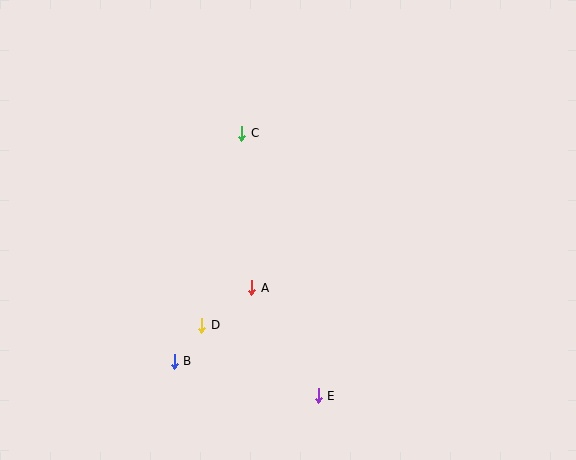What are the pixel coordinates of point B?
Point B is at (174, 361).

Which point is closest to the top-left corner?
Point C is closest to the top-left corner.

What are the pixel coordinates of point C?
Point C is at (242, 133).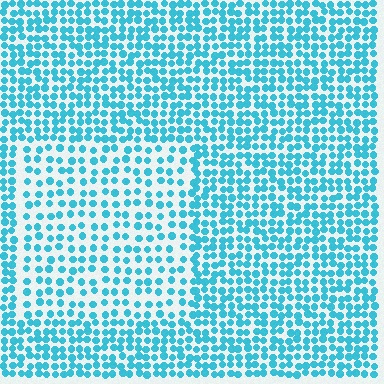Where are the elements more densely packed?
The elements are more densely packed outside the rectangle boundary.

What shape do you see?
I see a rectangle.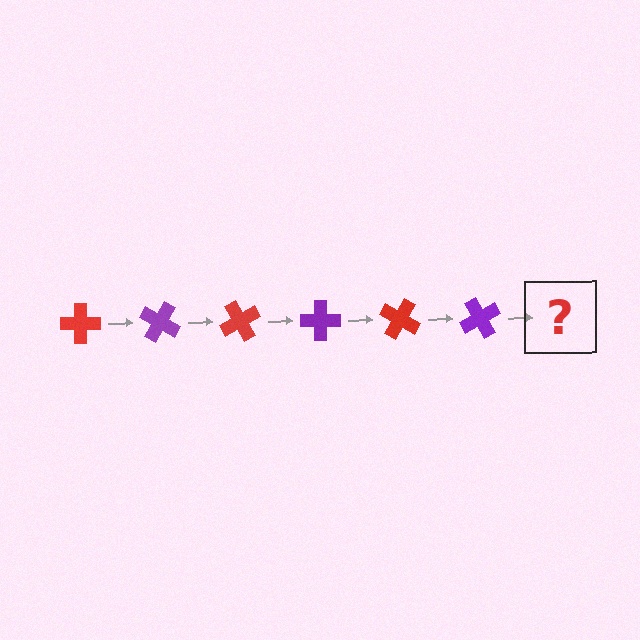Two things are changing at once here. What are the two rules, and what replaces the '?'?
The two rules are that it rotates 30 degrees each step and the color cycles through red and purple. The '?' should be a red cross, rotated 180 degrees from the start.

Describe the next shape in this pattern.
It should be a red cross, rotated 180 degrees from the start.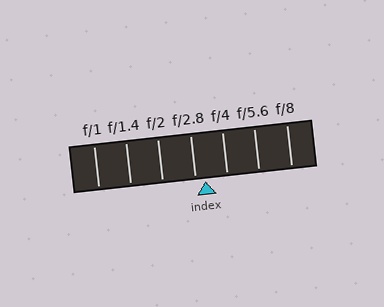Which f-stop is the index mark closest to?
The index mark is closest to f/2.8.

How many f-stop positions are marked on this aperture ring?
There are 7 f-stop positions marked.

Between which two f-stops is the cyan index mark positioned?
The index mark is between f/2.8 and f/4.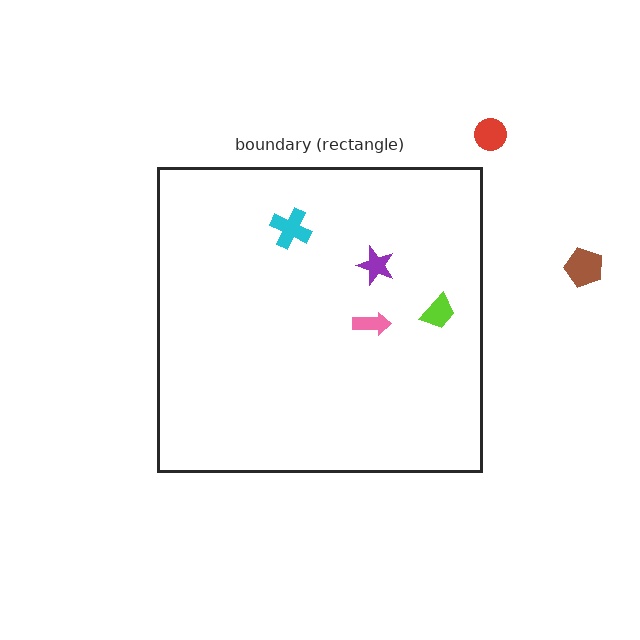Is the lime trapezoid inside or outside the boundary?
Inside.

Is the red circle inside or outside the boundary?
Outside.